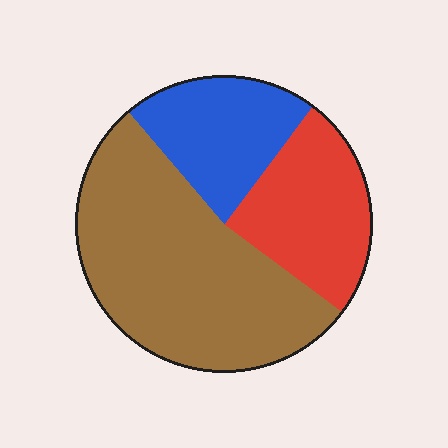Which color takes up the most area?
Brown, at roughly 55%.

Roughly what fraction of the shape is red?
Red takes up about one quarter (1/4) of the shape.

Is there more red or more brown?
Brown.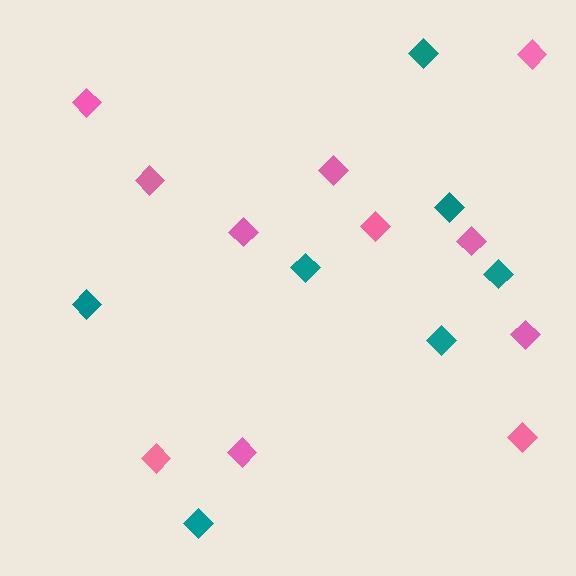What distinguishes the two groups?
There are 2 groups: one group of pink diamonds (11) and one group of teal diamonds (7).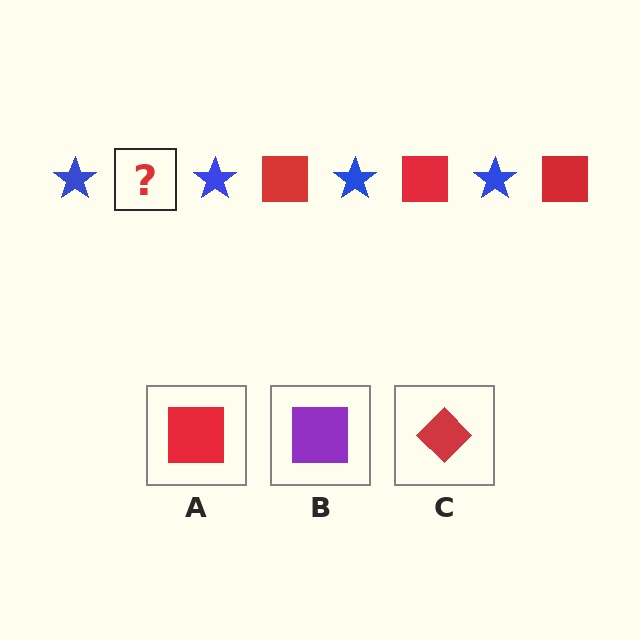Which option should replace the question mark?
Option A.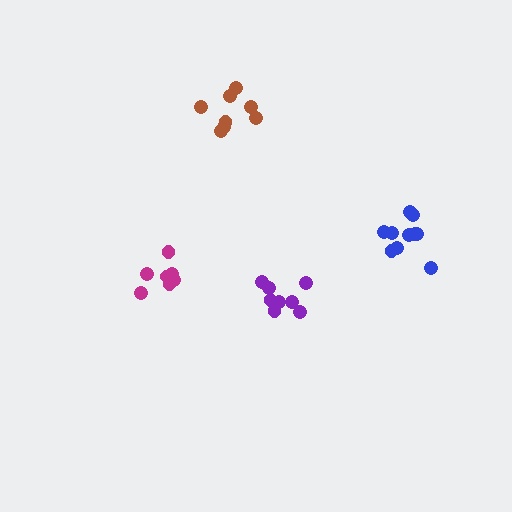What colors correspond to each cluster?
The clusters are colored: magenta, purple, blue, brown.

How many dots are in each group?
Group 1: 8 dots, Group 2: 8 dots, Group 3: 10 dots, Group 4: 8 dots (34 total).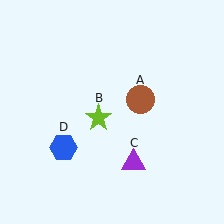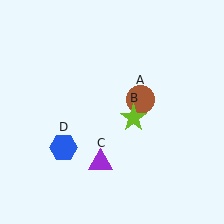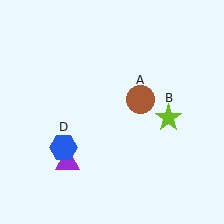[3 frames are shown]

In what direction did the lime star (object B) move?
The lime star (object B) moved right.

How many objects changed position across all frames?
2 objects changed position: lime star (object B), purple triangle (object C).